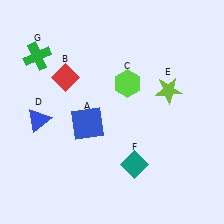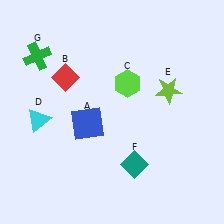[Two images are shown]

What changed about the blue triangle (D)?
In Image 1, D is blue. In Image 2, it changed to cyan.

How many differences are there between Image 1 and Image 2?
There is 1 difference between the two images.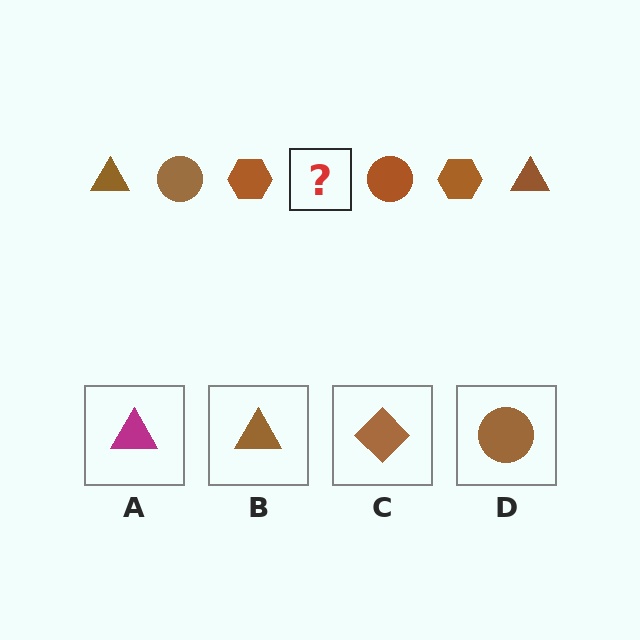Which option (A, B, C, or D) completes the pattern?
B.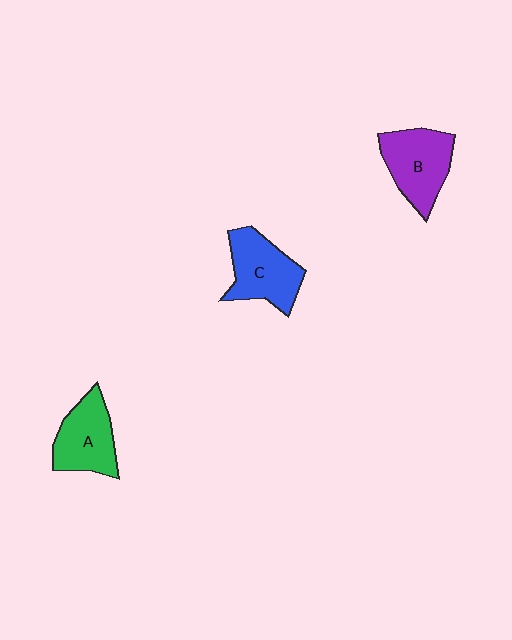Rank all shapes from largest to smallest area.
From largest to smallest: B (purple), C (blue), A (green).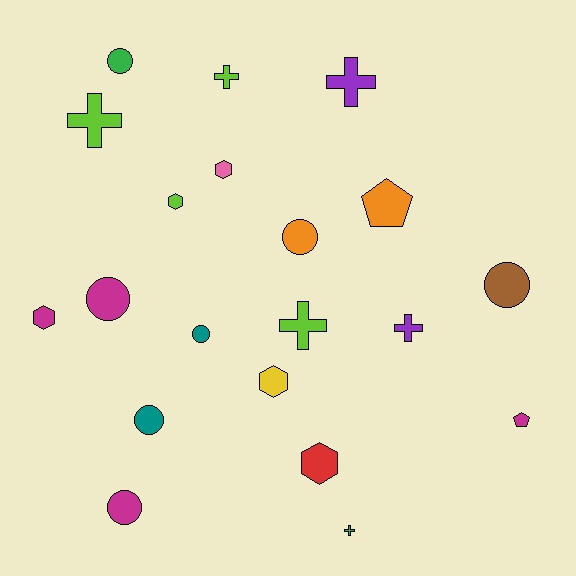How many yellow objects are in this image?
There is 1 yellow object.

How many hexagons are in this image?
There are 5 hexagons.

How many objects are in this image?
There are 20 objects.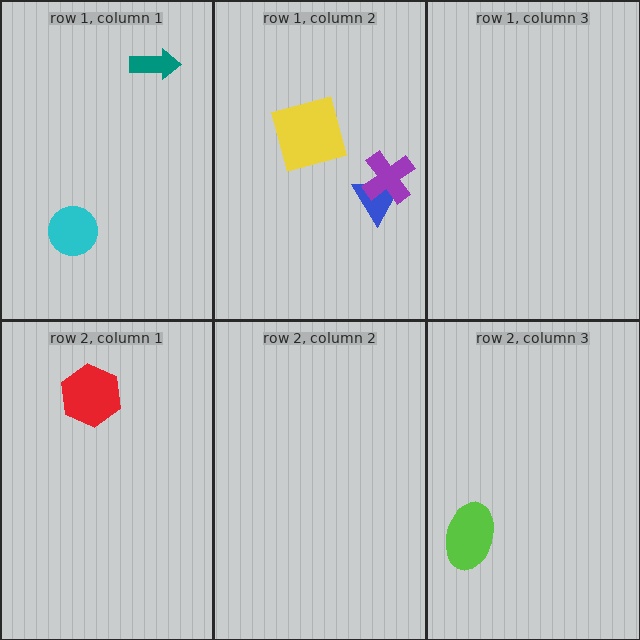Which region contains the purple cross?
The row 1, column 2 region.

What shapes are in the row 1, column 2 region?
The blue triangle, the yellow square, the purple cross.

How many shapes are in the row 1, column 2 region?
3.